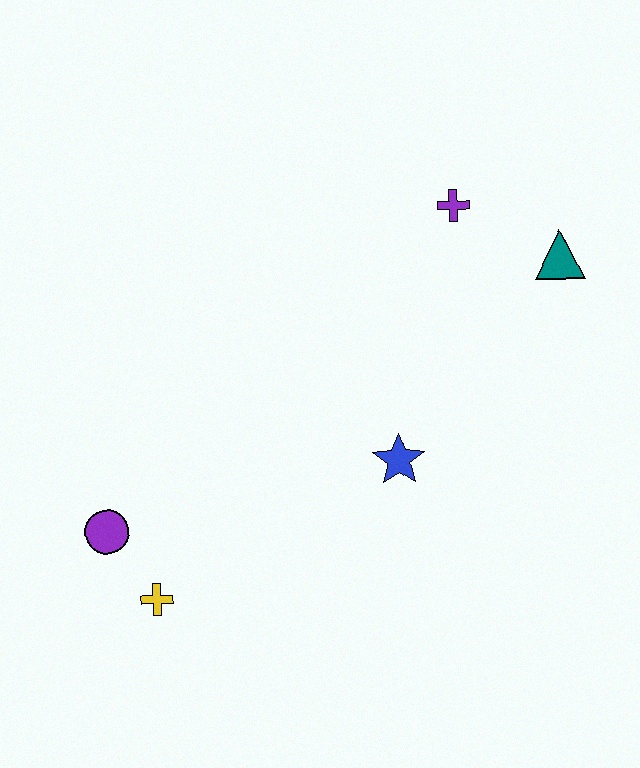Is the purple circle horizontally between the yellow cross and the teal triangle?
No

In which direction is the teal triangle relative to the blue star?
The teal triangle is above the blue star.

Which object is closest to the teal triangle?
The purple cross is closest to the teal triangle.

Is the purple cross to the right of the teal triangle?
No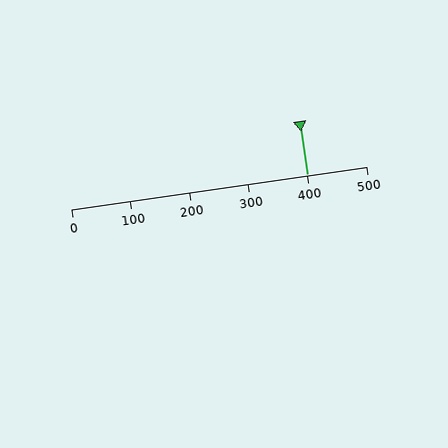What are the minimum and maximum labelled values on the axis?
The axis runs from 0 to 500.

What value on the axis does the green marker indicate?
The marker indicates approximately 400.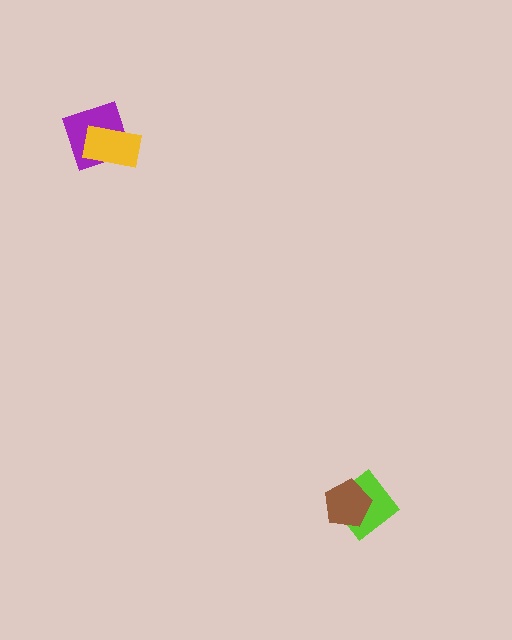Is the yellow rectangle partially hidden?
No, no other shape covers it.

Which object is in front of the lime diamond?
The brown pentagon is in front of the lime diamond.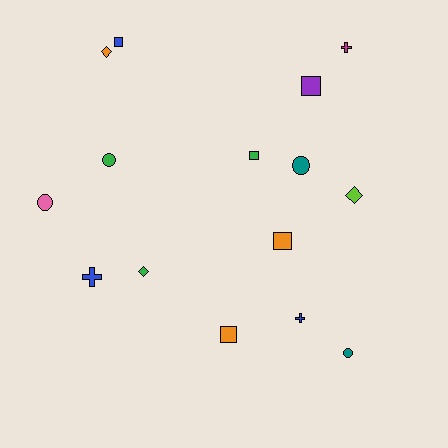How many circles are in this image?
There are 4 circles.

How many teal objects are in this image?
There are 2 teal objects.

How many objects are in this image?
There are 15 objects.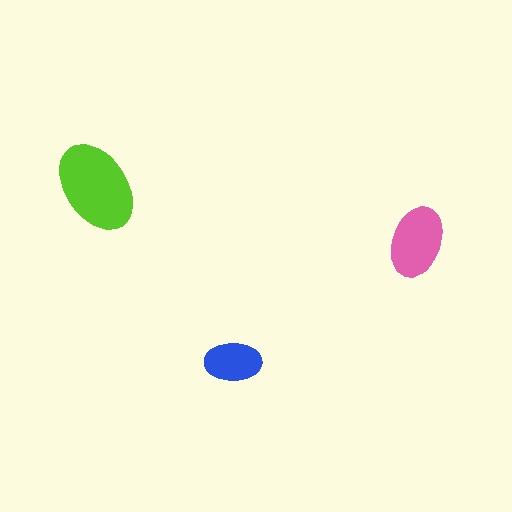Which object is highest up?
The lime ellipse is topmost.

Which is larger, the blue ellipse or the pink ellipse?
The pink one.